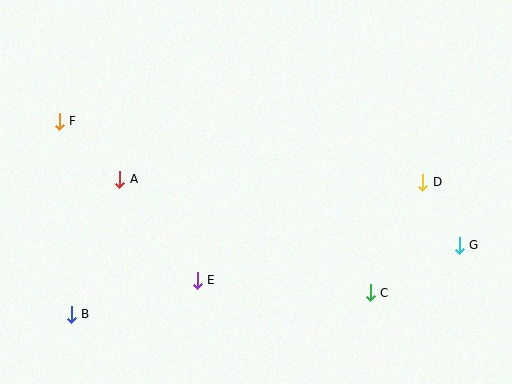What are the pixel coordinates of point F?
Point F is at (59, 121).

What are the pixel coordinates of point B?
Point B is at (71, 314).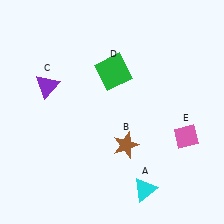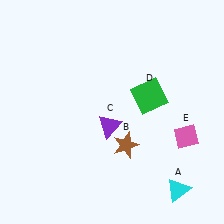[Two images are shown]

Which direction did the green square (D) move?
The green square (D) moved right.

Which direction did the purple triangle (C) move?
The purple triangle (C) moved right.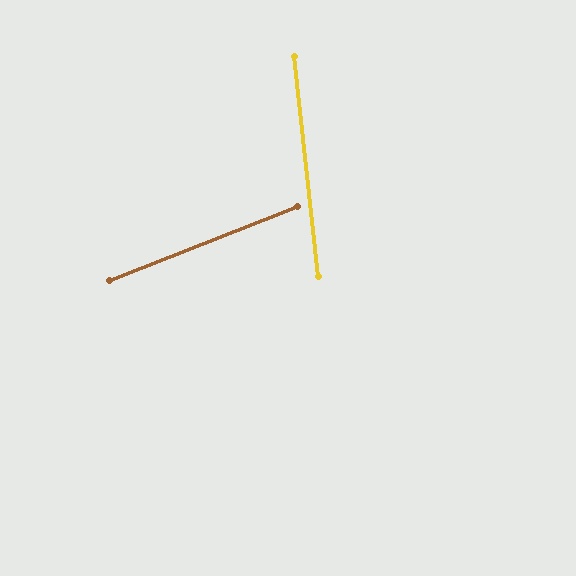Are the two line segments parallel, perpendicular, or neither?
Neither parallel nor perpendicular — they differ by about 75°.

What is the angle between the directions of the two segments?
Approximately 75 degrees.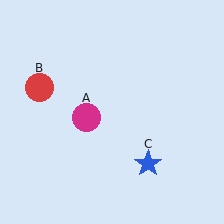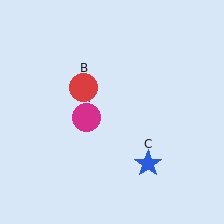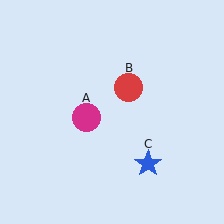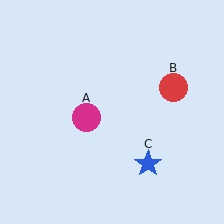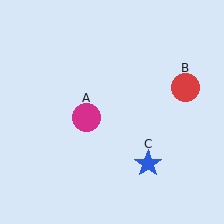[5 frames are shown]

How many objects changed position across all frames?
1 object changed position: red circle (object B).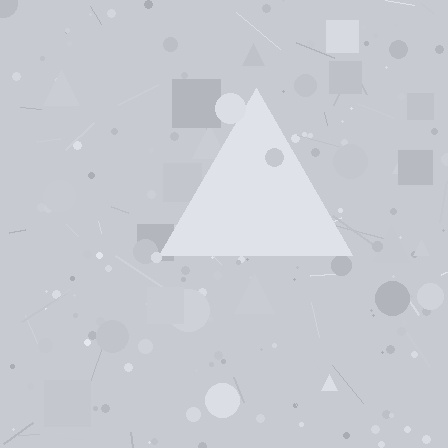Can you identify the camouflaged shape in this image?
The camouflaged shape is a triangle.